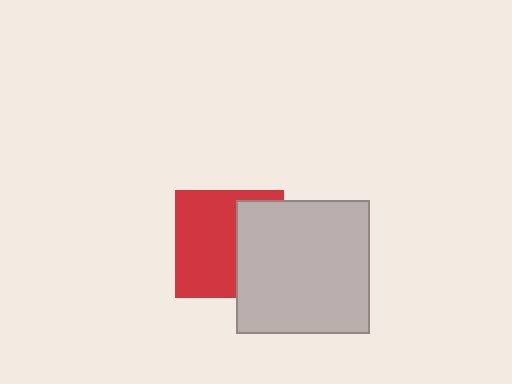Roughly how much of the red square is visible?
About half of it is visible (roughly 60%).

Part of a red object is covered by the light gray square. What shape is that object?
It is a square.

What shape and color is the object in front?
The object in front is a light gray square.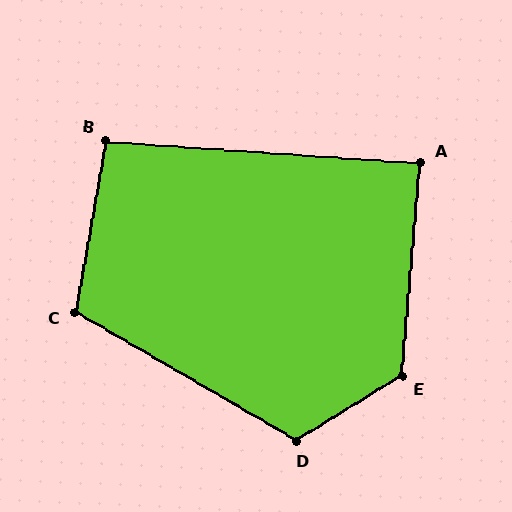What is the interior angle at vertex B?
Approximately 96 degrees (obtuse).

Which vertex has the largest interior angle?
E, at approximately 127 degrees.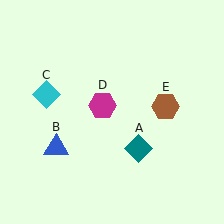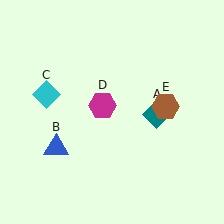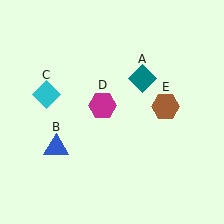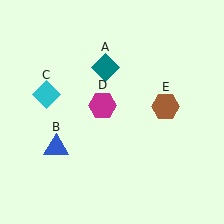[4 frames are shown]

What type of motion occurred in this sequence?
The teal diamond (object A) rotated counterclockwise around the center of the scene.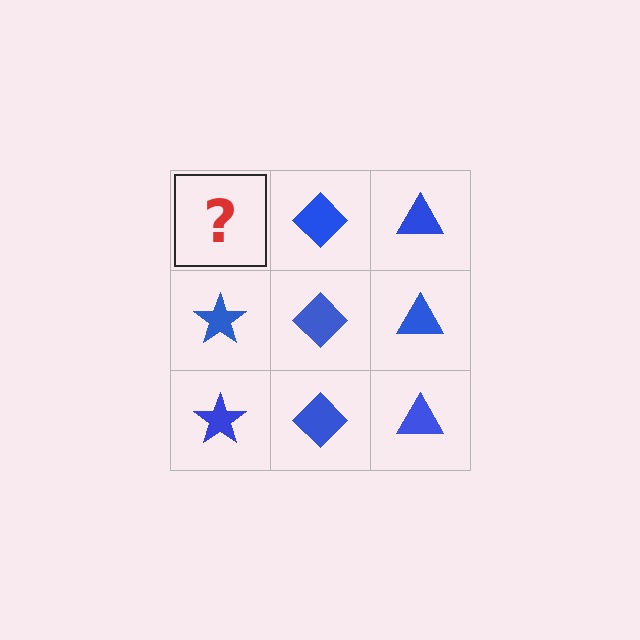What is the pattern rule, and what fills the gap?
The rule is that each column has a consistent shape. The gap should be filled with a blue star.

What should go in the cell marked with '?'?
The missing cell should contain a blue star.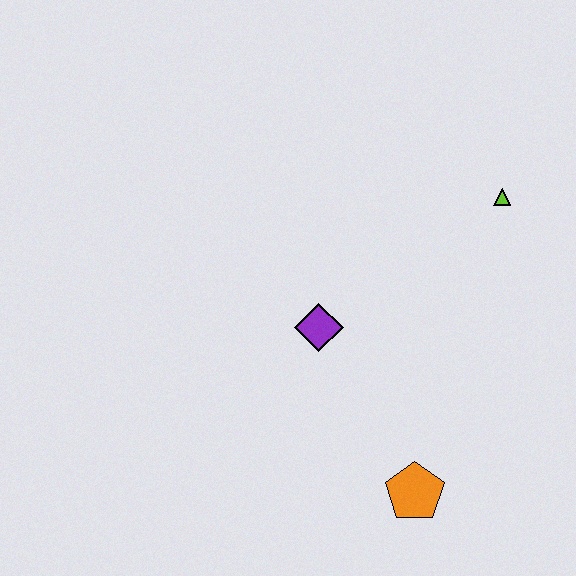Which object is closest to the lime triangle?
The purple diamond is closest to the lime triangle.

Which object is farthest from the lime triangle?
The orange pentagon is farthest from the lime triangle.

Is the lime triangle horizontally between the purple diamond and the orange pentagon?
No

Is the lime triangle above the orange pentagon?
Yes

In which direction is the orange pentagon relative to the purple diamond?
The orange pentagon is below the purple diamond.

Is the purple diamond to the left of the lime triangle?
Yes